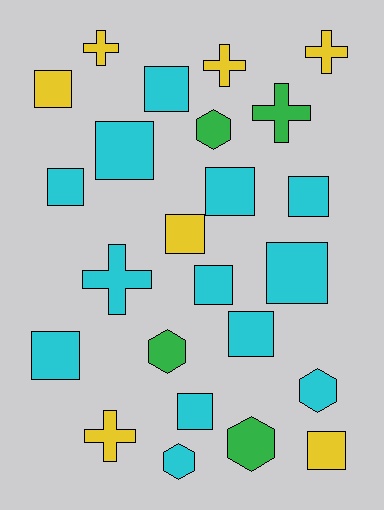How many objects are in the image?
There are 24 objects.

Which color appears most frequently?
Cyan, with 13 objects.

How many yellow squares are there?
There are 3 yellow squares.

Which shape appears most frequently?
Square, with 13 objects.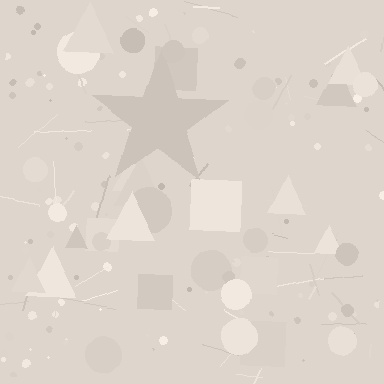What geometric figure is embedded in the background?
A star is embedded in the background.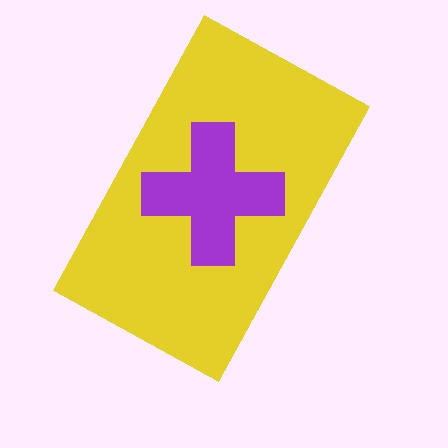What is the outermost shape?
The yellow rectangle.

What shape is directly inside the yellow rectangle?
The purple cross.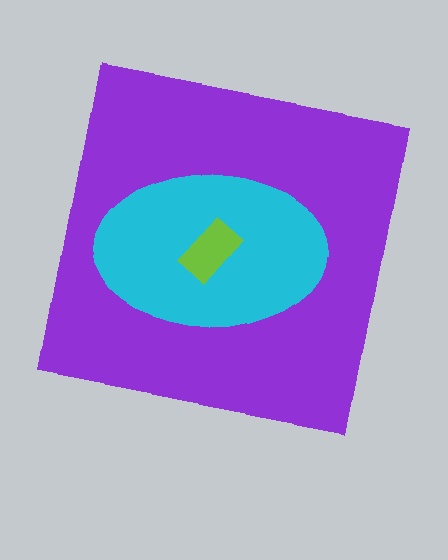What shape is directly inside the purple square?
The cyan ellipse.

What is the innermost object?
The lime rectangle.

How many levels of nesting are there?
3.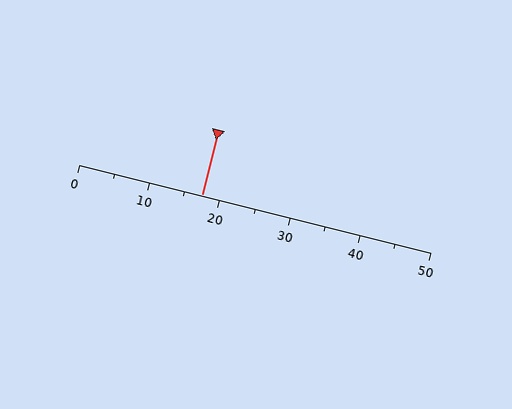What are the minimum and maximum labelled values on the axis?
The axis runs from 0 to 50.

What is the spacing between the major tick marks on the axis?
The major ticks are spaced 10 apart.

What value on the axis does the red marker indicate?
The marker indicates approximately 17.5.